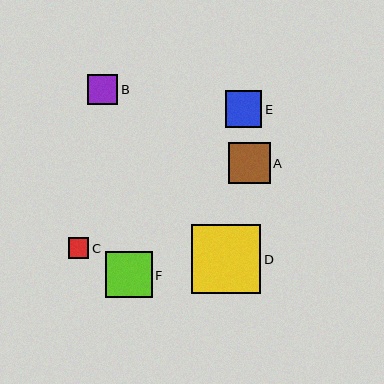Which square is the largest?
Square D is the largest with a size of approximately 69 pixels.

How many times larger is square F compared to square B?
Square F is approximately 1.5 times the size of square B.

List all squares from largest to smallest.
From largest to smallest: D, F, A, E, B, C.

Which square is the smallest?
Square C is the smallest with a size of approximately 21 pixels.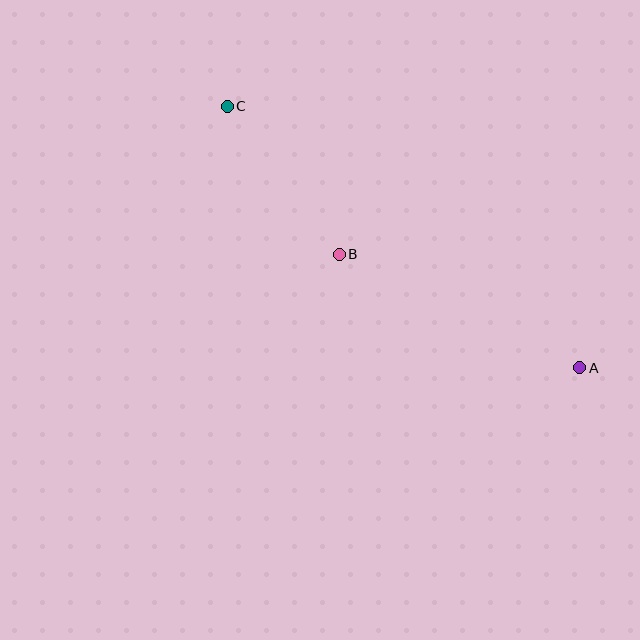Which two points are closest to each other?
Points B and C are closest to each other.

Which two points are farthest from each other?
Points A and C are farthest from each other.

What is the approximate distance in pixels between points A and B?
The distance between A and B is approximately 266 pixels.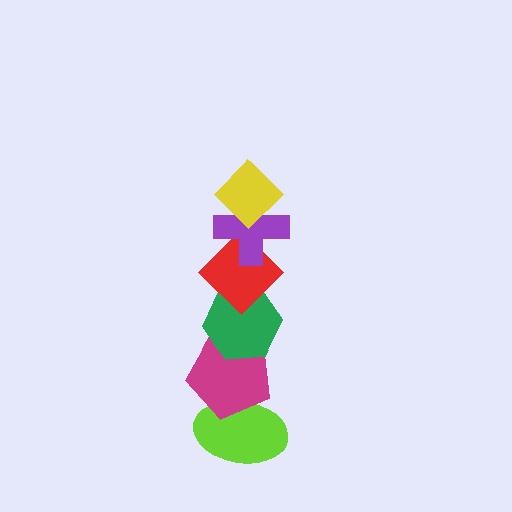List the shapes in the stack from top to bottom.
From top to bottom: the yellow diamond, the purple cross, the red diamond, the green hexagon, the magenta pentagon, the lime ellipse.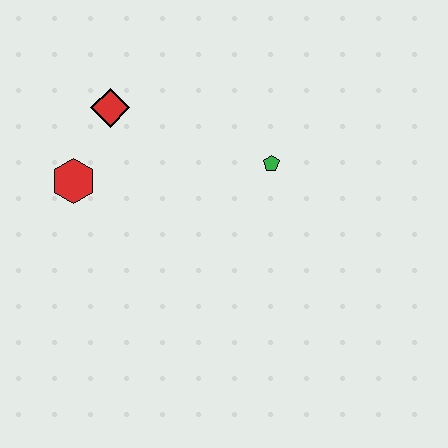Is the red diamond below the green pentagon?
No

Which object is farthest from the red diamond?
The green pentagon is farthest from the red diamond.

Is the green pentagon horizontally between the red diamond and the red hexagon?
No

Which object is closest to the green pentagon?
The red diamond is closest to the green pentagon.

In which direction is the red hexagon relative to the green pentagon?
The red hexagon is to the left of the green pentagon.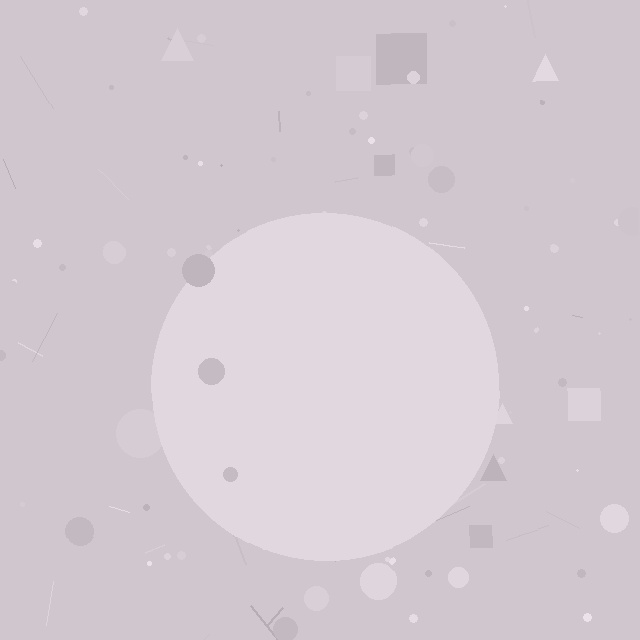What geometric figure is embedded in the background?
A circle is embedded in the background.